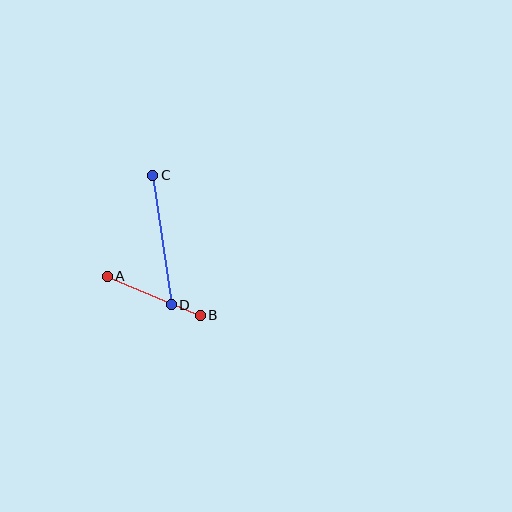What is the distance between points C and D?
The distance is approximately 131 pixels.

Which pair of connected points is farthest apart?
Points C and D are farthest apart.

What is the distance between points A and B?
The distance is approximately 101 pixels.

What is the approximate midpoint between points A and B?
The midpoint is at approximately (154, 296) pixels.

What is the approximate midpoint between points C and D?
The midpoint is at approximately (162, 240) pixels.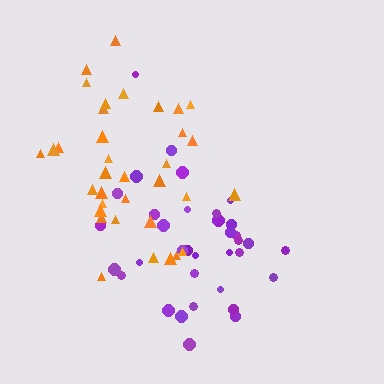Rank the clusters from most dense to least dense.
orange, purple.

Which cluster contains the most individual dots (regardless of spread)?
Purple (35).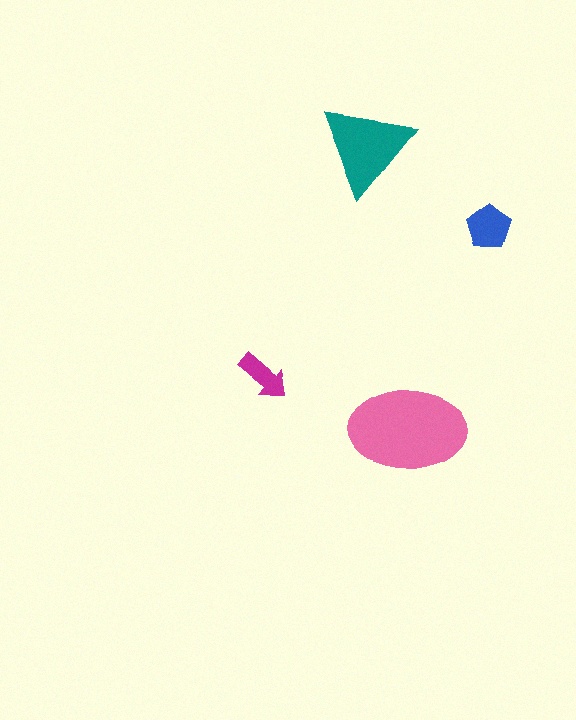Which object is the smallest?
The magenta arrow.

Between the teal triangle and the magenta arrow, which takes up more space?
The teal triangle.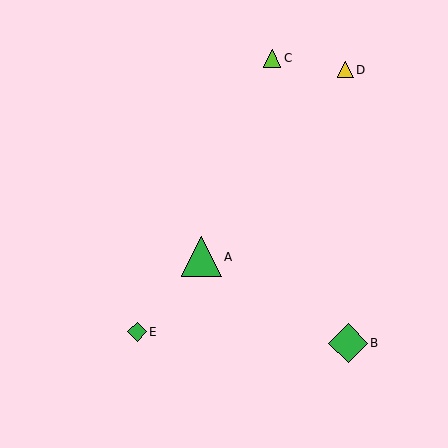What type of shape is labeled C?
Shape C is a lime triangle.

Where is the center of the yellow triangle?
The center of the yellow triangle is at (345, 70).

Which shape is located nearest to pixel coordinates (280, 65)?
The lime triangle (labeled C) at (272, 58) is nearest to that location.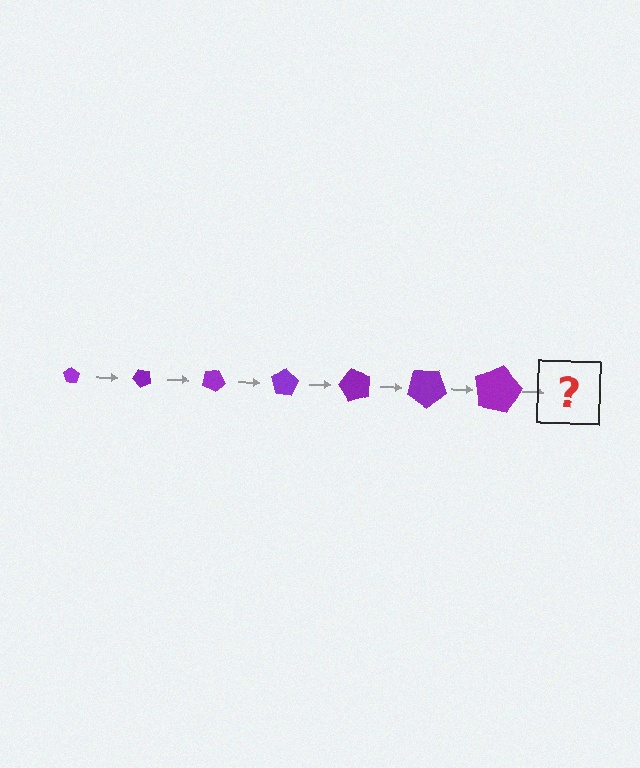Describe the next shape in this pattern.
It should be a pentagon, larger than the previous one and rotated 350 degrees from the start.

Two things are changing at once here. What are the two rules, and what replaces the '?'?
The two rules are that the pentagon grows larger each step and it rotates 50 degrees each step. The '?' should be a pentagon, larger than the previous one and rotated 350 degrees from the start.